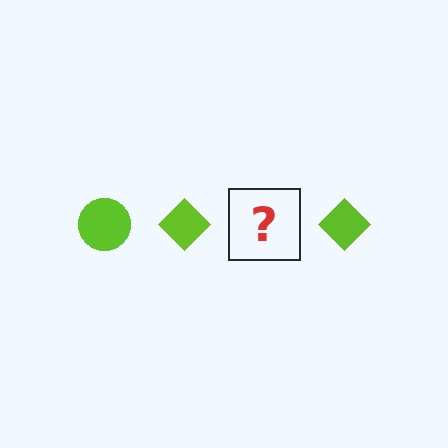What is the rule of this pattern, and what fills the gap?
The rule is that the pattern cycles through circle, diamond shapes in lime. The gap should be filled with a lime circle.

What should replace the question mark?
The question mark should be replaced with a lime circle.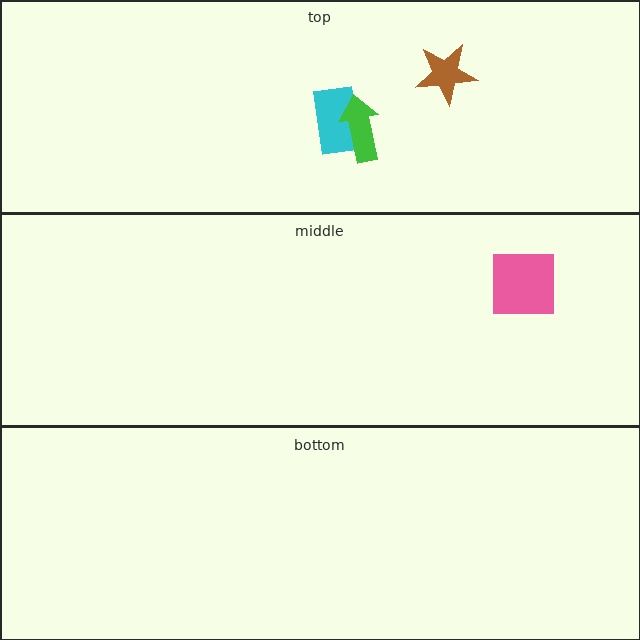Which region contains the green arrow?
The top region.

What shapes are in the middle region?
The pink square.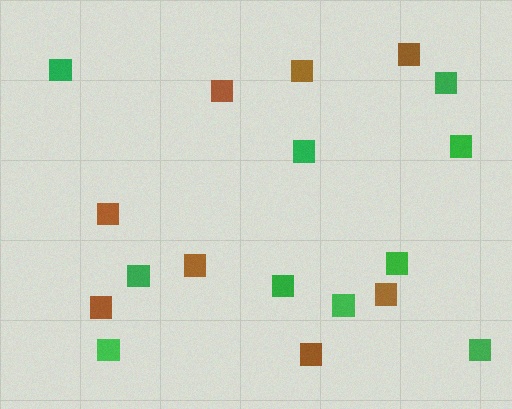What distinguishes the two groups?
There are 2 groups: one group of green squares (10) and one group of brown squares (8).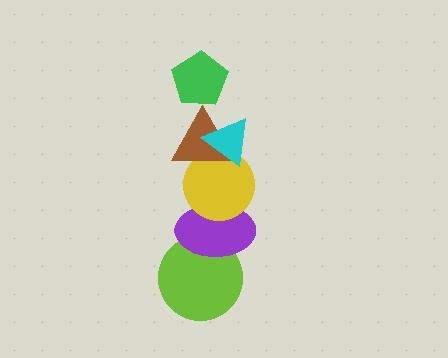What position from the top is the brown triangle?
The brown triangle is 3rd from the top.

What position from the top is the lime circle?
The lime circle is 6th from the top.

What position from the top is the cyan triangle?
The cyan triangle is 2nd from the top.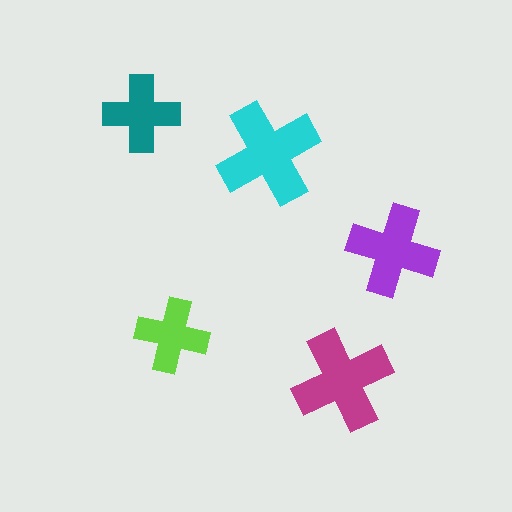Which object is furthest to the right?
The purple cross is rightmost.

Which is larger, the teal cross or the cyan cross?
The cyan one.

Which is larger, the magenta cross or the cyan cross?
The cyan one.